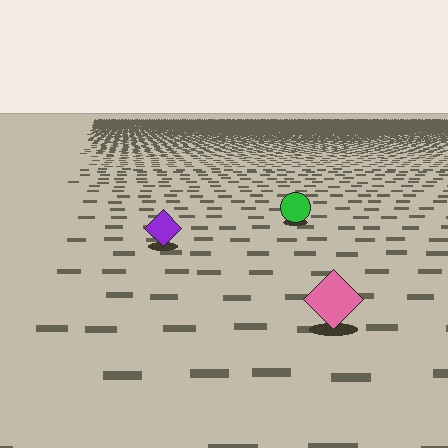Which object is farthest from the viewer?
The green circle is farthest from the viewer. It appears smaller and the ground texture around it is denser.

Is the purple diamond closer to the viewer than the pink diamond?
No. The pink diamond is closer — you can tell from the texture gradient: the ground texture is coarser near it.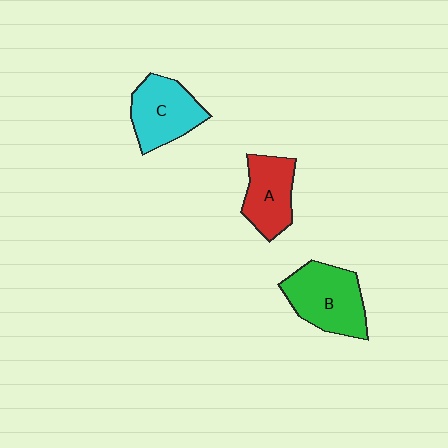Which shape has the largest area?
Shape B (green).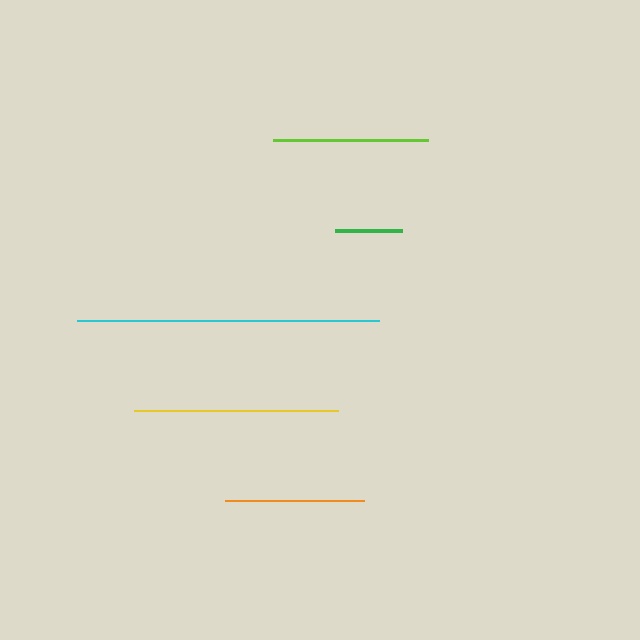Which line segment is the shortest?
The green line is the shortest at approximately 67 pixels.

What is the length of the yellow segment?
The yellow segment is approximately 204 pixels long.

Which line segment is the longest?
The cyan line is the longest at approximately 302 pixels.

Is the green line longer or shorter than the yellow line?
The yellow line is longer than the green line.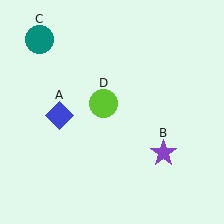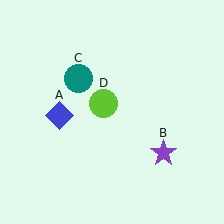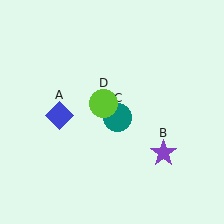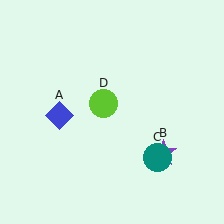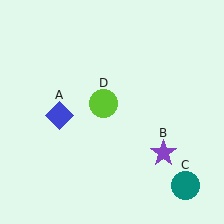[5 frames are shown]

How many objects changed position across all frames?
1 object changed position: teal circle (object C).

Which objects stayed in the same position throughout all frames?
Blue diamond (object A) and purple star (object B) and lime circle (object D) remained stationary.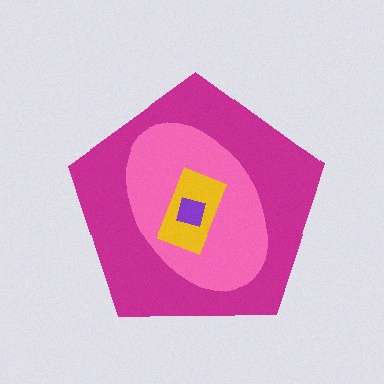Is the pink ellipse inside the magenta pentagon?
Yes.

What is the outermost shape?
The magenta pentagon.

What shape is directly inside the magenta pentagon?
The pink ellipse.